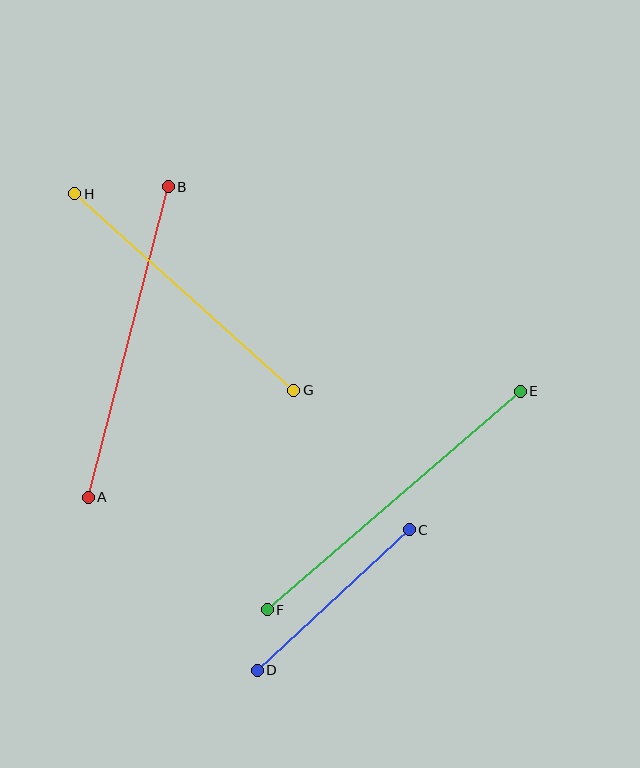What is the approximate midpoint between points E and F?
The midpoint is at approximately (394, 500) pixels.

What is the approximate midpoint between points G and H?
The midpoint is at approximately (184, 292) pixels.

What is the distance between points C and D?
The distance is approximately 207 pixels.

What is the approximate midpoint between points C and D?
The midpoint is at approximately (333, 600) pixels.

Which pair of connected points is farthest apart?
Points E and F are farthest apart.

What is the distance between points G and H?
The distance is approximately 294 pixels.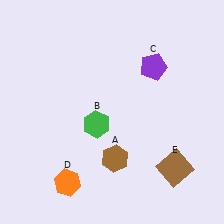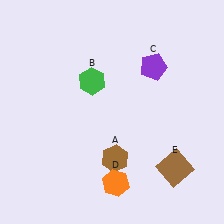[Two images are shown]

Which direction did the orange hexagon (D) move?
The orange hexagon (D) moved right.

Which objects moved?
The objects that moved are: the green hexagon (B), the orange hexagon (D).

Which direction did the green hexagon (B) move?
The green hexagon (B) moved up.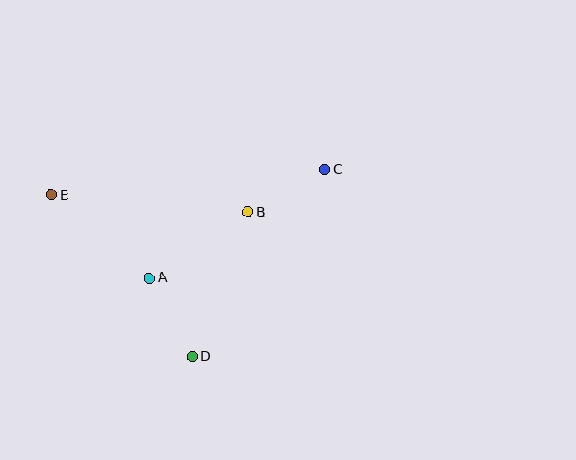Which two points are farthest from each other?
Points C and E are farthest from each other.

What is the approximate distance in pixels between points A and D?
The distance between A and D is approximately 89 pixels.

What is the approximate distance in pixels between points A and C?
The distance between A and C is approximately 206 pixels.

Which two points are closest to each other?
Points B and C are closest to each other.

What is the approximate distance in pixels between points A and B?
The distance between A and B is approximately 119 pixels.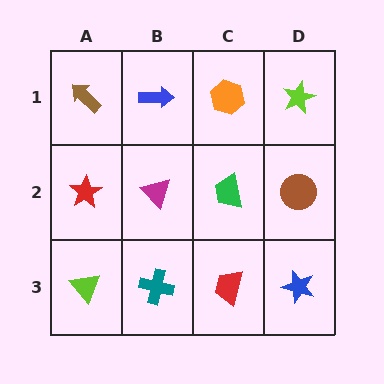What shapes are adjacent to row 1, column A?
A red star (row 2, column A), a blue arrow (row 1, column B).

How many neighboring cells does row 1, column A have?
2.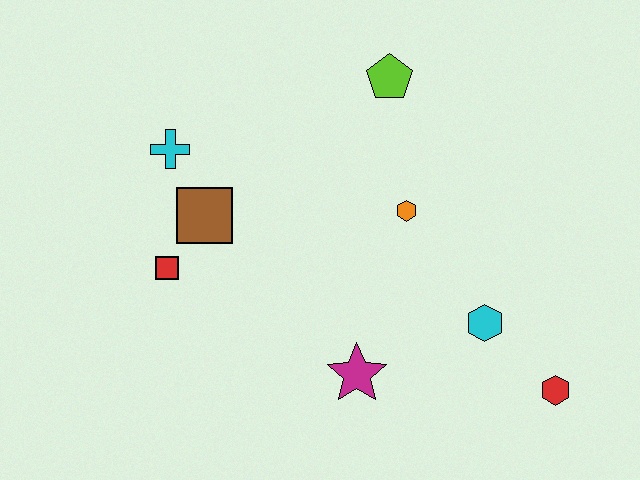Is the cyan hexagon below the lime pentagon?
Yes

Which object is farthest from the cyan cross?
The red hexagon is farthest from the cyan cross.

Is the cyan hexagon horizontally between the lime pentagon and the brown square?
No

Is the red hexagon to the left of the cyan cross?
No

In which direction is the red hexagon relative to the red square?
The red hexagon is to the right of the red square.